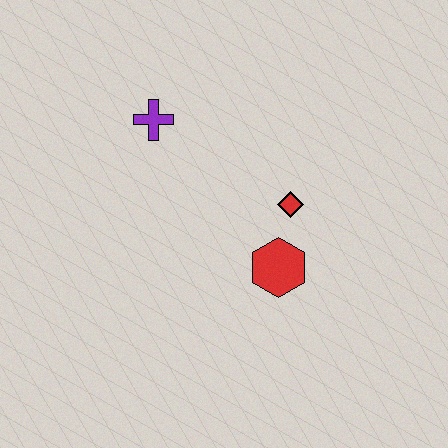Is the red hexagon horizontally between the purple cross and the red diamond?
Yes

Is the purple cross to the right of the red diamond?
No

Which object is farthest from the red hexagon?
The purple cross is farthest from the red hexagon.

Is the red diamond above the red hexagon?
Yes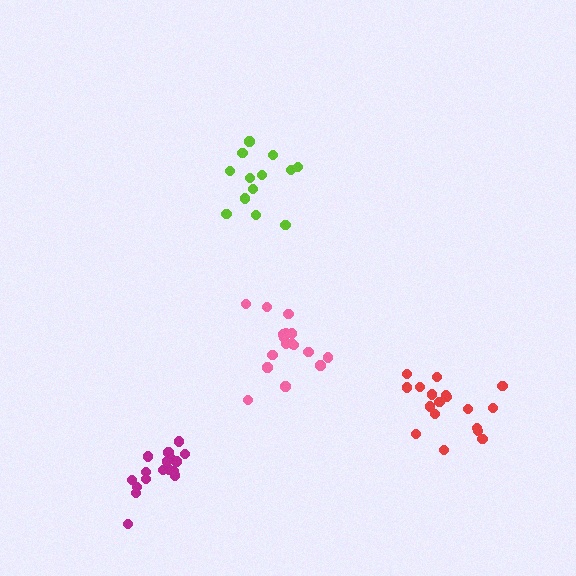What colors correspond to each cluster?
The clusters are colored: red, pink, magenta, lime.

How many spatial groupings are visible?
There are 4 spatial groupings.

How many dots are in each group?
Group 1: 18 dots, Group 2: 17 dots, Group 3: 17 dots, Group 4: 13 dots (65 total).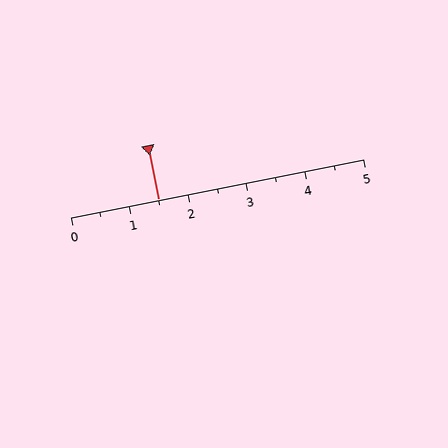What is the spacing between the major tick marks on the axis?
The major ticks are spaced 1 apart.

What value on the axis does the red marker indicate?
The marker indicates approximately 1.5.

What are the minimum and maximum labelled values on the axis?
The axis runs from 0 to 5.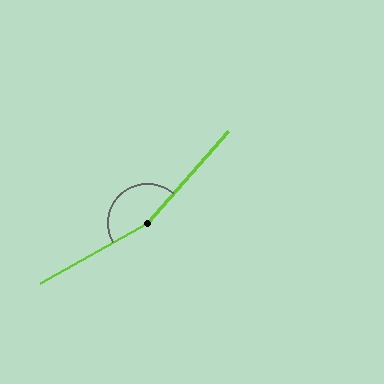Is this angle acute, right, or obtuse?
It is obtuse.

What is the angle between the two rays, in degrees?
Approximately 161 degrees.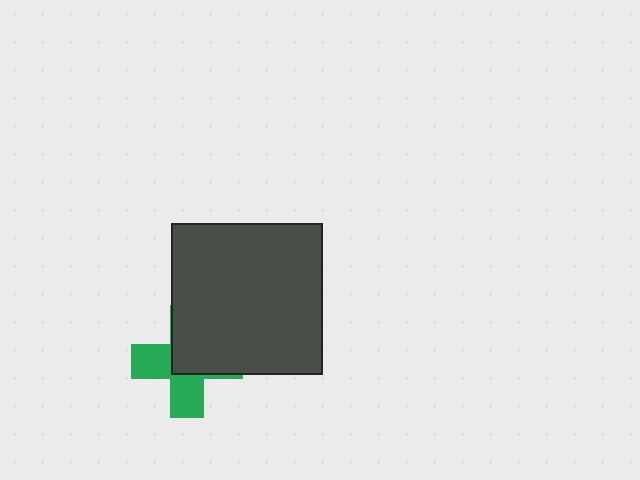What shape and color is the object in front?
The object in front is a dark gray square.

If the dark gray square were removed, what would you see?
You would see the complete green cross.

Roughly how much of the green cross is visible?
About half of it is visible (roughly 47%).